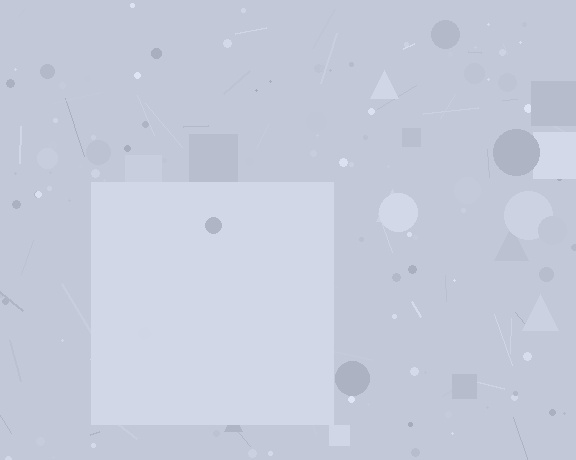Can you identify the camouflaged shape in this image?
The camouflaged shape is a square.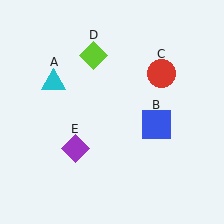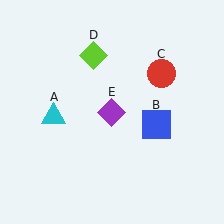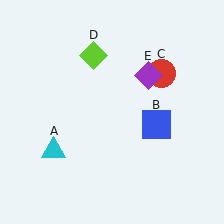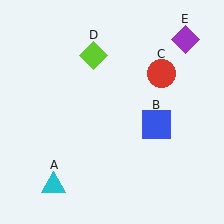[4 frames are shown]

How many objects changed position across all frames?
2 objects changed position: cyan triangle (object A), purple diamond (object E).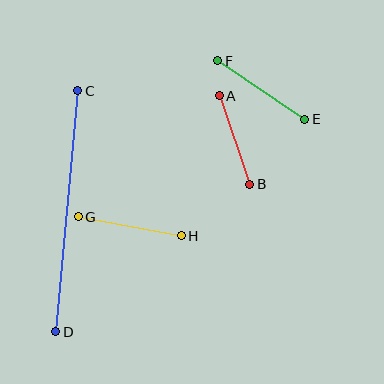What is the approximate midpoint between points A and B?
The midpoint is at approximately (234, 140) pixels.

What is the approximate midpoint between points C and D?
The midpoint is at approximately (67, 211) pixels.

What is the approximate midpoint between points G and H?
The midpoint is at approximately (130, 226) pixels.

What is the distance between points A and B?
The distance is approximately 94 pixels.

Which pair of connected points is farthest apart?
Points C and D are farthest apart.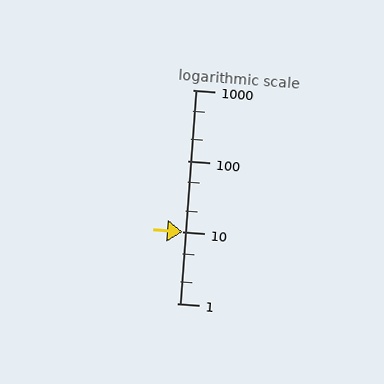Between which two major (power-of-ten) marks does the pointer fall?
The pointer is between 10 and 100.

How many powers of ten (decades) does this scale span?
The scale spans 3 decades, from 1 to 1000.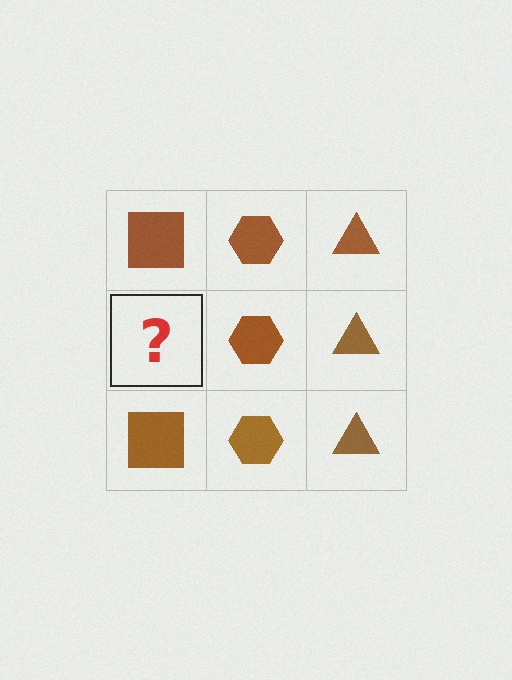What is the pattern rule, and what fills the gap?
The rule is that each column has a consistent shape. The gap should be filled with a brown square.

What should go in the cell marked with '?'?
The missing cell should contain a brown square.